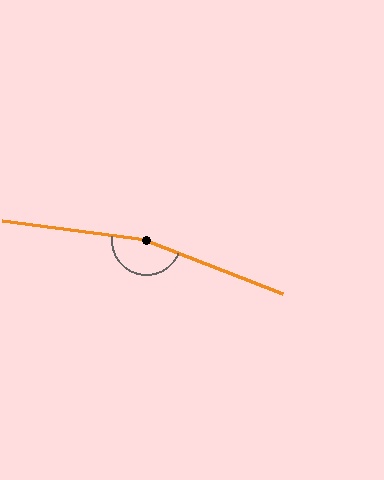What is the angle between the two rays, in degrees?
Approximately 166 degrees.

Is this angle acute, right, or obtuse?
It is obtuse.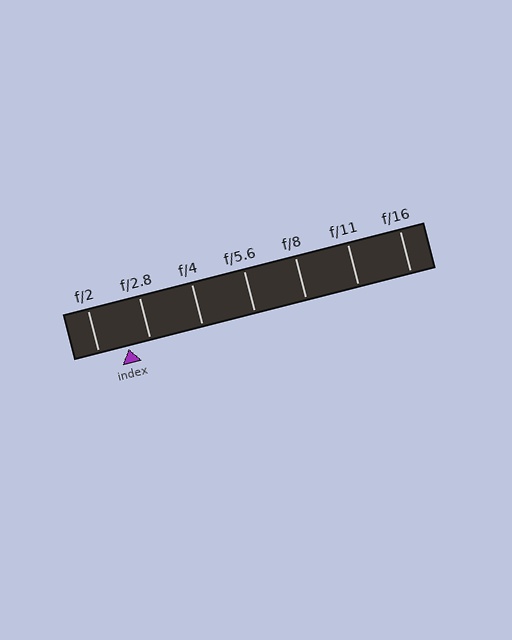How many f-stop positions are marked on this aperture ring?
There are 7 f-stop positions marked.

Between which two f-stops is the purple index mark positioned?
The index mark is between f/2 and f/2.8.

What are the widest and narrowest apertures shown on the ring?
The widest aperture shown is f/2 and the narrowest is f/16.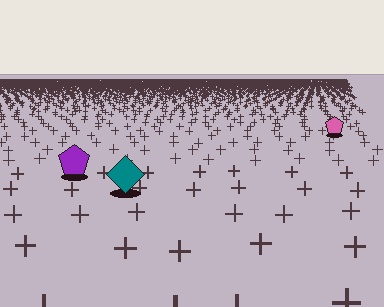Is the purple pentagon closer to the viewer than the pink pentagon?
Yes. The purple pentagon is closer — you can tell from the texture gradient: the ground texture is coarser near it.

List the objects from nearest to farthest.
From nearest to farthest: the teal diamond, the purple pentagon, the pink pentagon.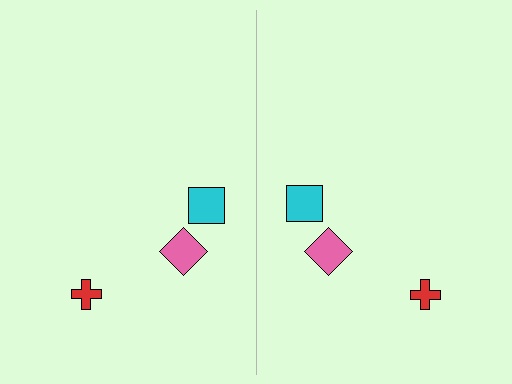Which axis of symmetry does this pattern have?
The pattern has a vertical axis of symmetry running through the center of the image.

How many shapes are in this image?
There are 6 shapes in this image.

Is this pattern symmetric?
Yes, this pattern has bilateral (reflection) symmetry.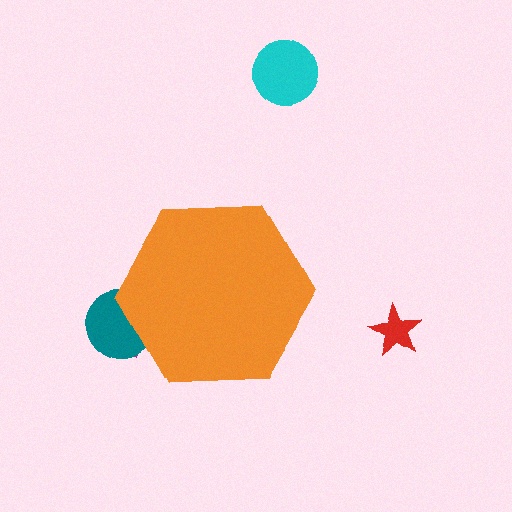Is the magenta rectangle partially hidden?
Yes, the magenta rectangle is partially hidden behind the orange hexagon.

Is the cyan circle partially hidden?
No, the cyan circle is fully visible.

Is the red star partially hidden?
No, the red star is fully visible.